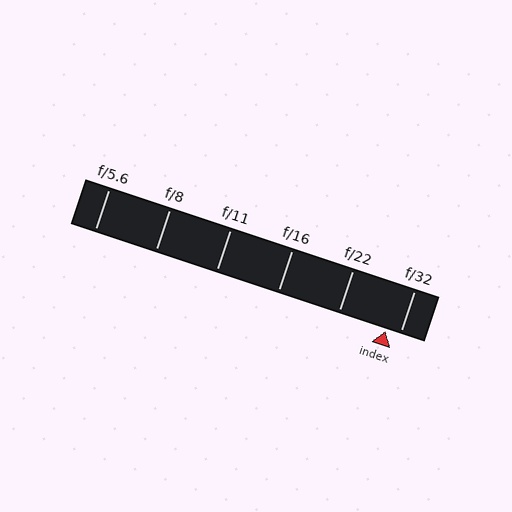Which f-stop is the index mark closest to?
The index mark is closest to f/32.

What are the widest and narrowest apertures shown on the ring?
The widest aperture shown is f/5.6 and the narrowest is f/32.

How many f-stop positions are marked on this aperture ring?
There are 6 f-stop positions marked.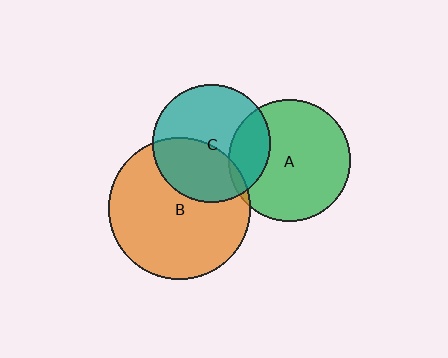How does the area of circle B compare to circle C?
Approximately 1.4 times.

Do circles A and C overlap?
Yes.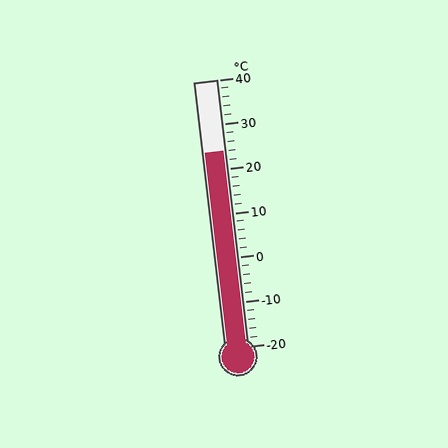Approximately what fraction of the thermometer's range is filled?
The thermometer is filled to approximately 75% of its range.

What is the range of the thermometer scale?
The thermometer scale ranges from -20°C to 40°C.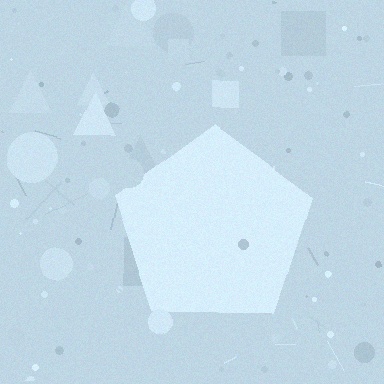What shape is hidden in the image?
A pentagon is hidden in the image.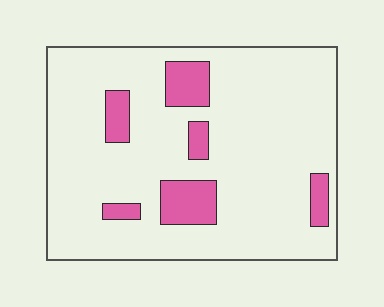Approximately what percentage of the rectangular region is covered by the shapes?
Approximately 15%.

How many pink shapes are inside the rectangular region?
6.